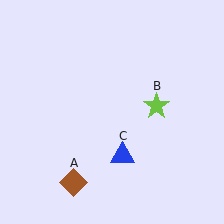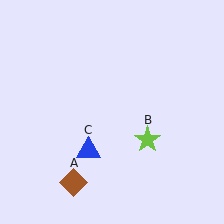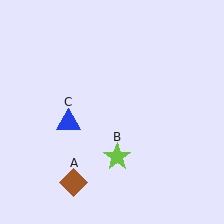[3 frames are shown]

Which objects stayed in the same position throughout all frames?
Brown diamond (object A) remained stationary.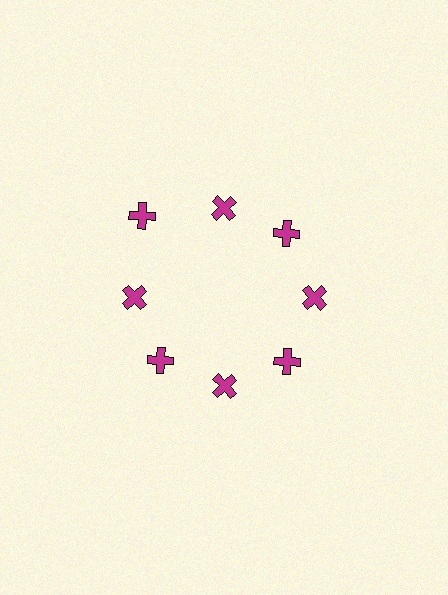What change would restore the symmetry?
The symmetry would be restored by moving it inward, back onto the ring so that all 8 crosses sit at equal angles and equal distance from the center.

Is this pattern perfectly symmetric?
No. The 8 magenta crosses are arranged in a ring, but one element near the 10 o'clock position is pushed outward from the center, breaking the 8-fold rotational symmetry.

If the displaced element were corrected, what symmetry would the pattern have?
It would have 8-fold rotational symmetry — the pattern would map onto itself every 45 degrees.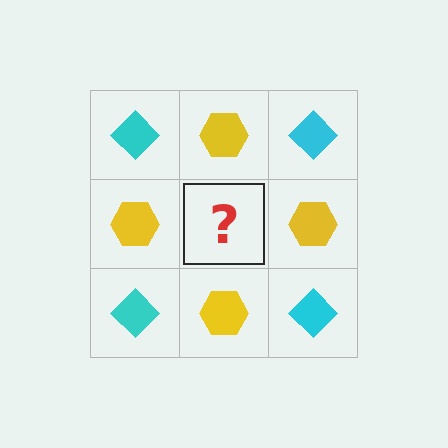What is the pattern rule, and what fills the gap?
The rule is that it alternates cyan diamond and yellow hexagon in a checkerboard pattern. The gap should be filled with a cyan diamond.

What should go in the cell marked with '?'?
The missing cell should contain a cyan diamond.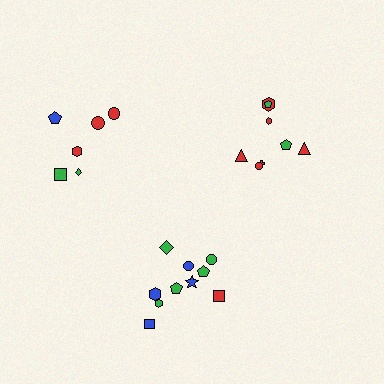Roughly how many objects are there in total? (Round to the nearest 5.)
Roughly 25 objects in total.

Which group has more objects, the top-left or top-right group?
The top-right group.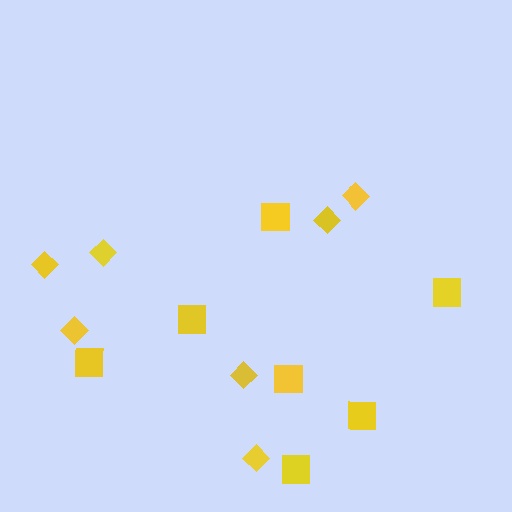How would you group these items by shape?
There are 2 groups: one group of squares (7) and one group of diamonds (7).